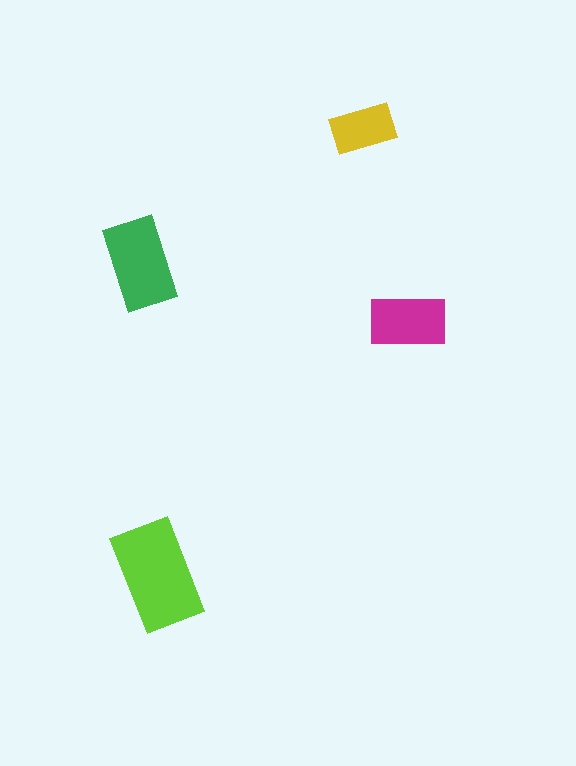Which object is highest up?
The yellow rectangle is topmost.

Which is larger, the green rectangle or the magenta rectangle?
The green one.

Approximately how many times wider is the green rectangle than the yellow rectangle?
About 1.5 times wider.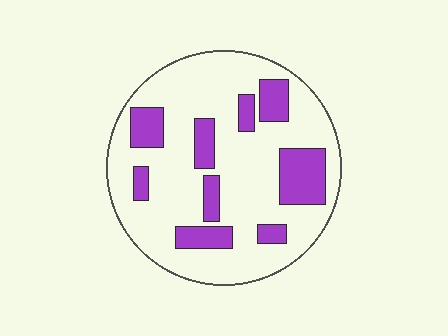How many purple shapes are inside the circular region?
9.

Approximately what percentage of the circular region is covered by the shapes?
Approximately 25%.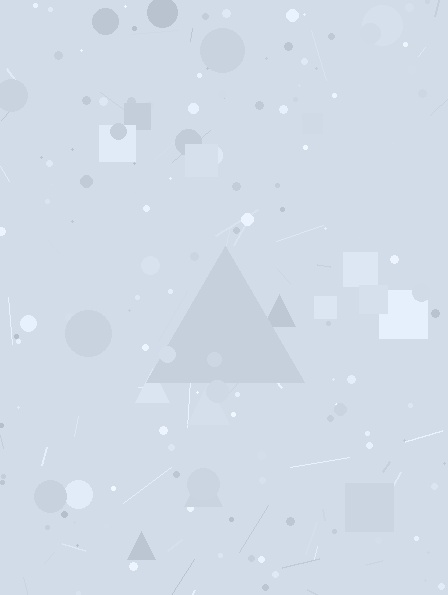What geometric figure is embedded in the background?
A triangle is embedded in the background.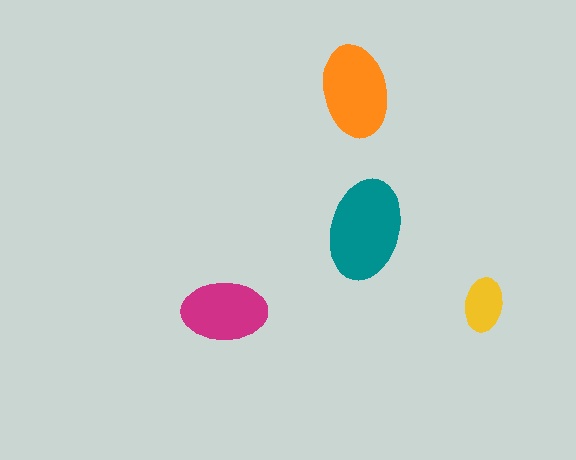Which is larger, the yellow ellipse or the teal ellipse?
The teal one.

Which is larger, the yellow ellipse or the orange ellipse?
The orange one.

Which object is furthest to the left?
The magenta ellipse is leftmost.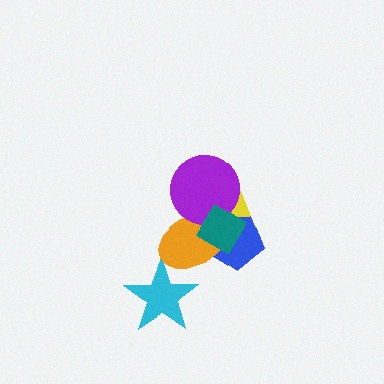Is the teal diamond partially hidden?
No, no other shape covers it.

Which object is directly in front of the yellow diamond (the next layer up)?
The blue pentagon is directly in front of the yellow diamond.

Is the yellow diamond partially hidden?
Yes, it is partially covered by another shape.